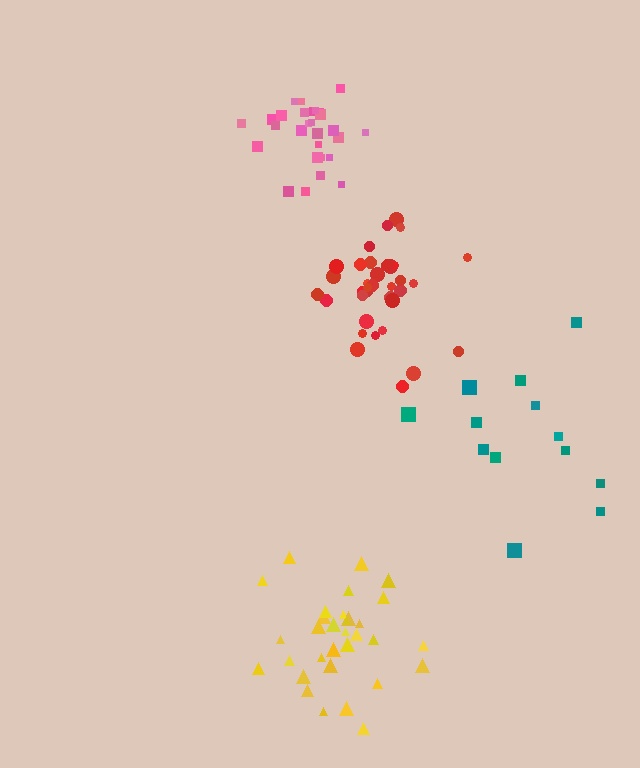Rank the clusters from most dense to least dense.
pink, red, yellow, teal.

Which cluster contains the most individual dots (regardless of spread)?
Red (35).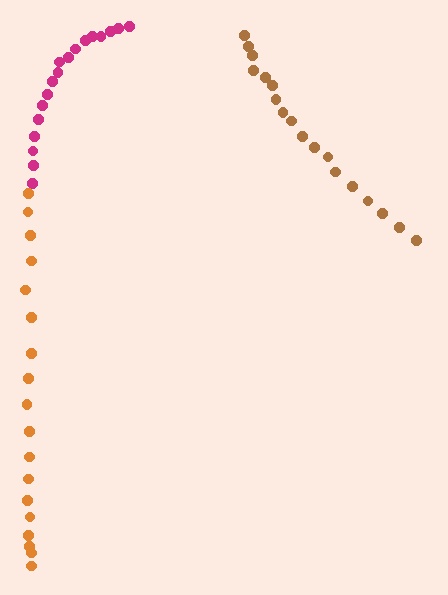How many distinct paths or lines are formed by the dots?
There are 3 distinct paths.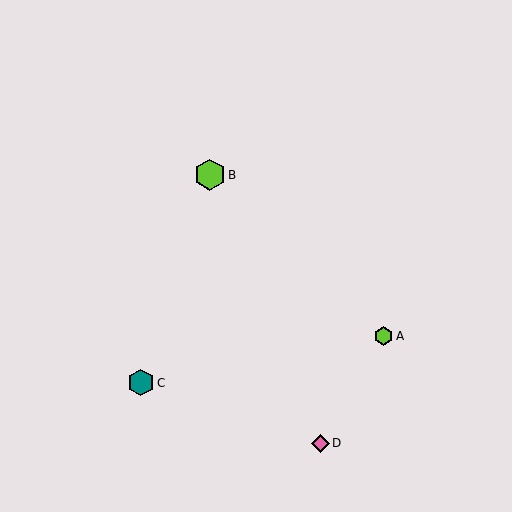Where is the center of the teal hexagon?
The center of the teal hexagon is at (141, 383).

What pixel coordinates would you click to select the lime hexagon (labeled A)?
Click at (384, 336) to select the lime hexagon A.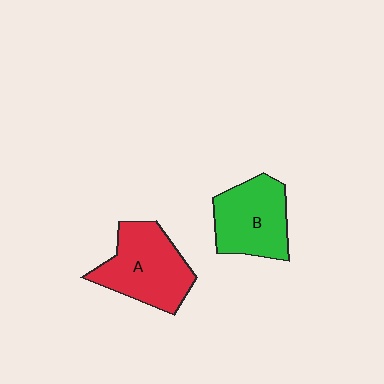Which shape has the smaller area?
Shape B (green).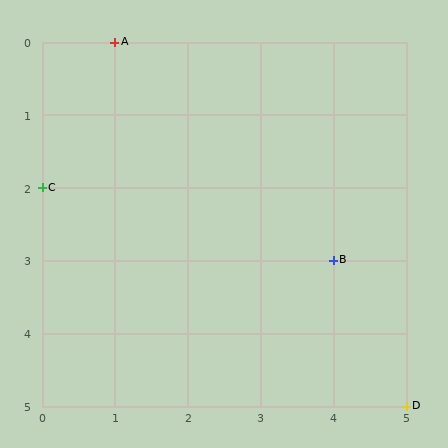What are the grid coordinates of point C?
Point C is at grid coordinates (0, 2).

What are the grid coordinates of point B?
Point B is at grid coordinates (4, 3).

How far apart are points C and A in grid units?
Points C and A are 1 column and 2 rows apart (about 2.2 grid units diagonally).